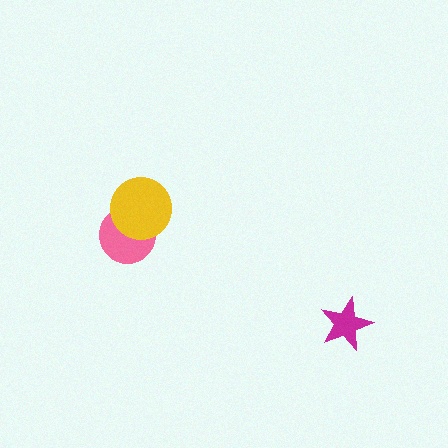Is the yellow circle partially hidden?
No, no other shape covers it.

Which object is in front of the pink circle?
The yellow circle is in front of the pink circle.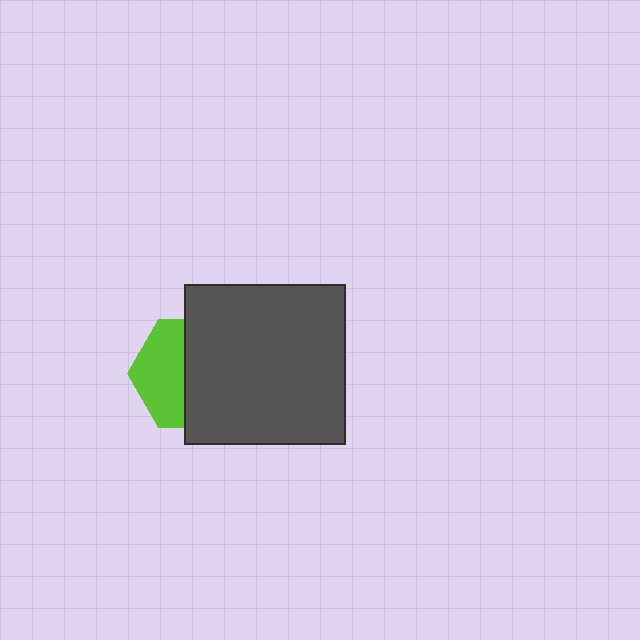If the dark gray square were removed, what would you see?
You would see the complete lime hexagon.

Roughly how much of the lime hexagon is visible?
A small part of it is visible (roughly 44%).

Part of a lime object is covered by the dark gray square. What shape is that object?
It is a hexagon.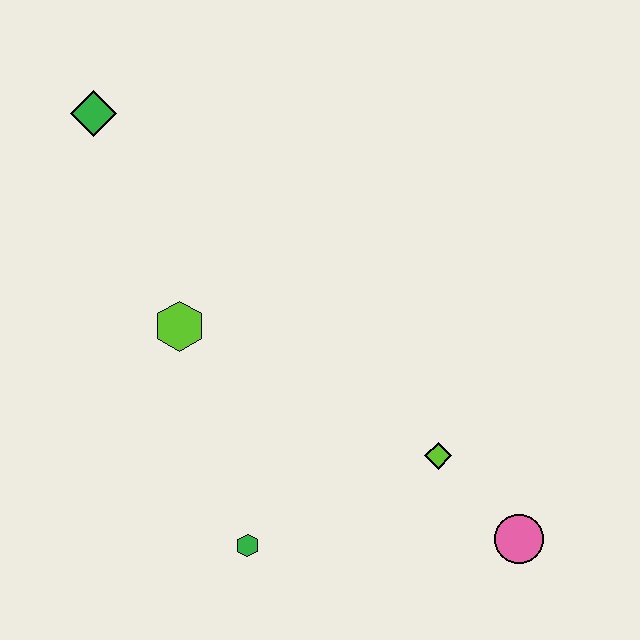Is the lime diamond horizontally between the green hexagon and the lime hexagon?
No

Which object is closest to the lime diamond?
The pink circle is closest to the lime diamond.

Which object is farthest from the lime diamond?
The green diamond is farthest from the lime diamond.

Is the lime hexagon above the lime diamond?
Yes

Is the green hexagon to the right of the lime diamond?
No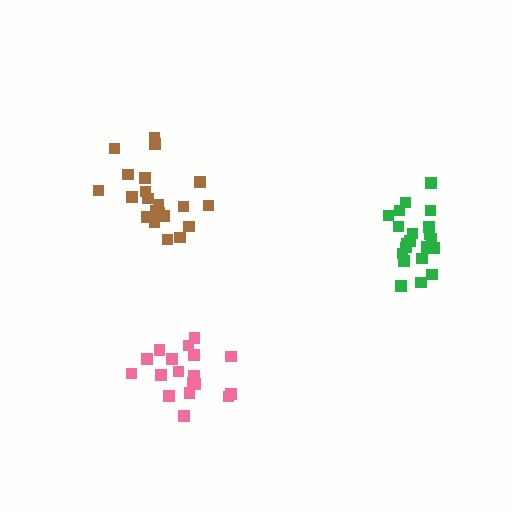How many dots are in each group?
Group 1: 21 dots, Group 2: 18 dots, Group 3: 21 dots (60 total).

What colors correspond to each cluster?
The clusters are colored: brown, pink, green.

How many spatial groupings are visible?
There are 3 spatial groupings.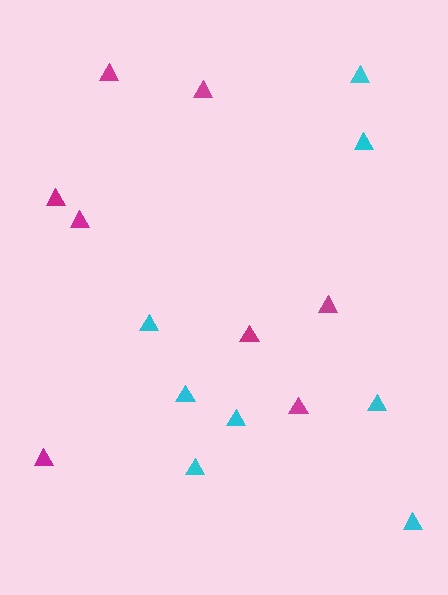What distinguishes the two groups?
There are 2 groups: one group of cyan triangles (8) and one group of magenta triangles (8).